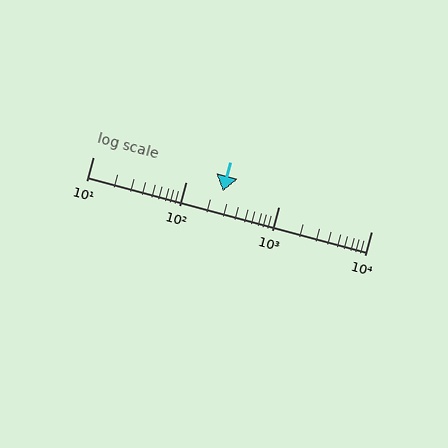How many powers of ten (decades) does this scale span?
The scale spans 3 decades, from 10 to 10000.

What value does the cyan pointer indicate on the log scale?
The pointer indicates approximately 250.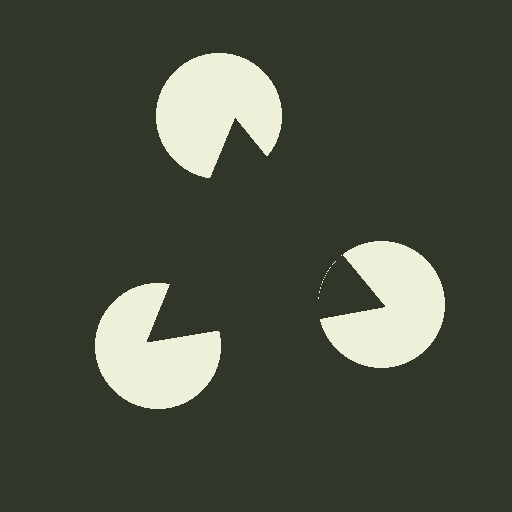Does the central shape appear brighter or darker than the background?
It typically appears slightly darker than the background, even though no actual brightness change is drawn.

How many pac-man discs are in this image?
There are 3 — one at each vertex of the illusory triangle.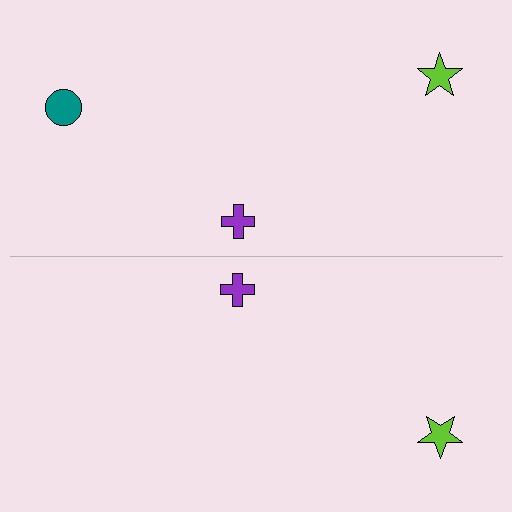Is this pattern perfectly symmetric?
No, the pattern is not perfectly symmetric. A teal circle is missing from the bottom side.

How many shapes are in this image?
There are 5 shapes in this image.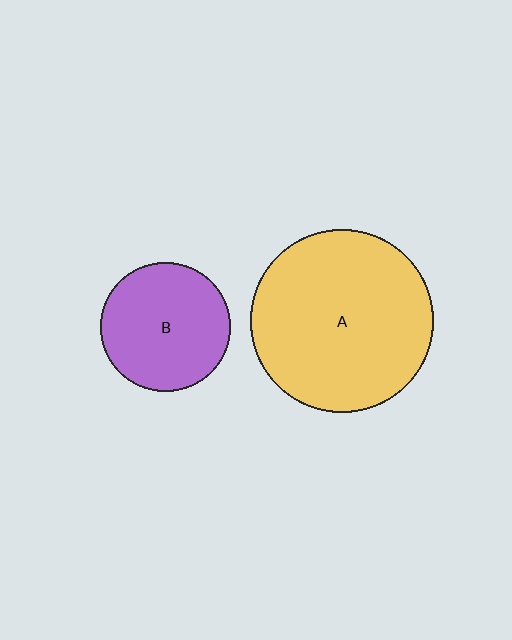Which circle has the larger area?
Circle A (yellow).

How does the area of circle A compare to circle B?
Approximately 2.0 times.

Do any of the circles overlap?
No, none of the circles overlap.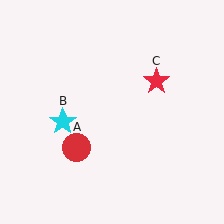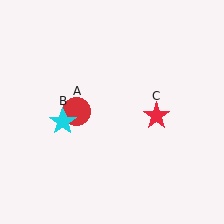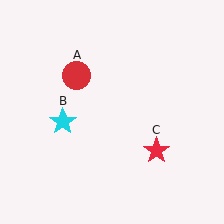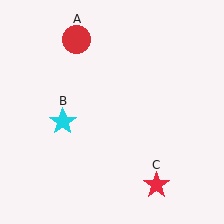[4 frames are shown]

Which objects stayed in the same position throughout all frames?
Cyan star (object B) remained stationary.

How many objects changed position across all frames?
2 objects changed position: red circle (object A), red star (object C).